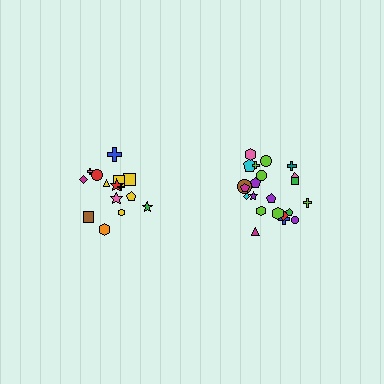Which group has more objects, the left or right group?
The right group.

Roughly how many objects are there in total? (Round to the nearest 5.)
Roughly 35 objects in total.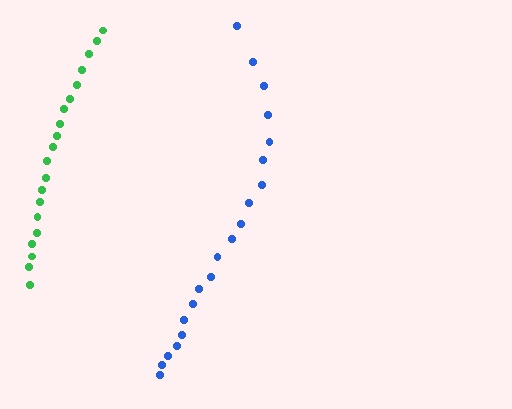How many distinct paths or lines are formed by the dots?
There are 2 distinct paths.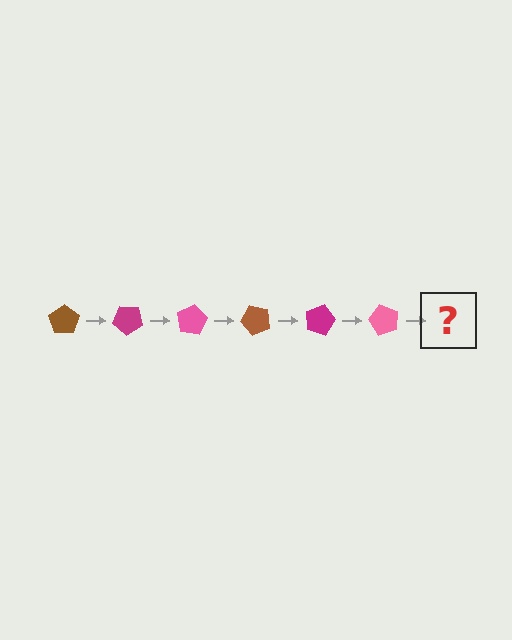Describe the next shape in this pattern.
It should be a brown pentagon, rotated 240 degrees from the start.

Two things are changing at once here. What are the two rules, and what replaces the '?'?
The two rules are that it rotates 40 degrees each step and the color cycles through brown, magenta, and pink. The '?' should be a brown pentagon, rotated 240 degrees from the start.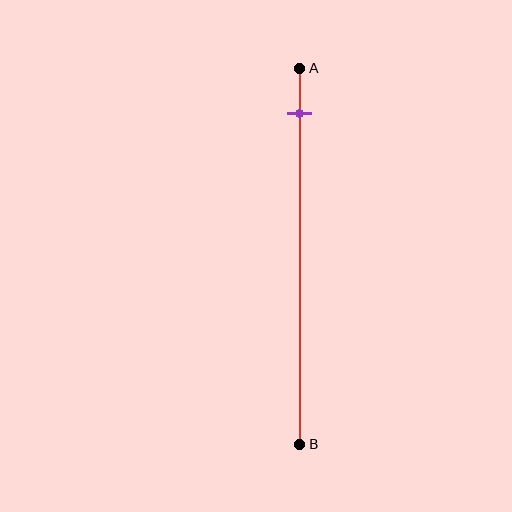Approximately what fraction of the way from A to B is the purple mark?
The purple mark is approximately 10% of the way from A to B.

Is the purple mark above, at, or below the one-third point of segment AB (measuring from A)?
The purple mark is above the one-third point of segment AB.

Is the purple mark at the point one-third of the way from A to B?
No, the mark is at about 10% from A, not at the 33% one-third point.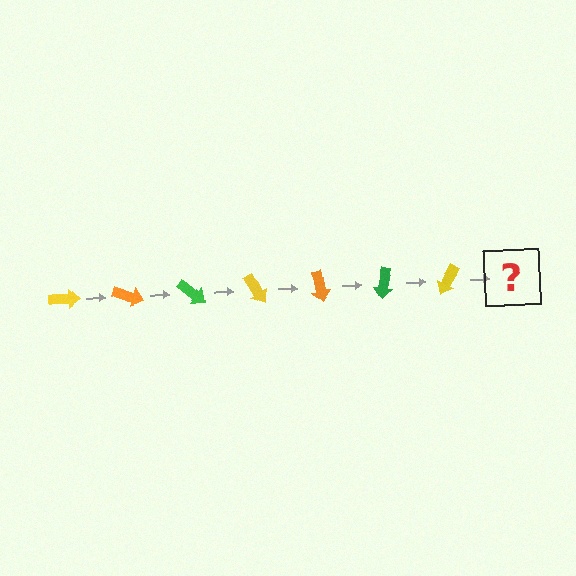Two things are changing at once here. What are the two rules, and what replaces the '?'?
The two rules are that it rotates 20 degrees each step and the color cycles through yellow, orange, and green. The '?' should be an orange arrow, rotated 140 degrees from the start.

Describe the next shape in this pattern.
It should be an orange arrow, rotated 140 degrees from the start.